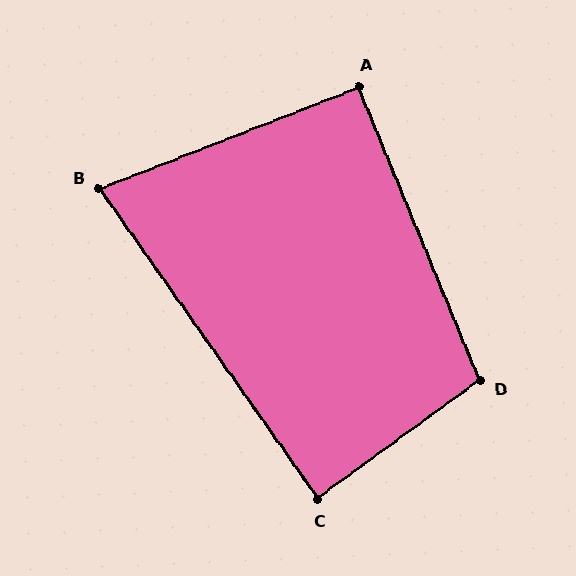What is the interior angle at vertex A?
Approximately 91 degrees (approximately right).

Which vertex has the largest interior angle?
D, at approximately 104 degrees.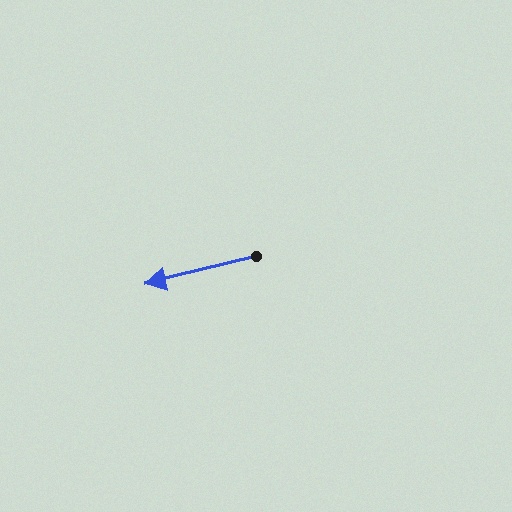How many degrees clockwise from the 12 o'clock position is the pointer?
Approximately 256 degrees.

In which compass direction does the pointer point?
West.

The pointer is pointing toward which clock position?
Roughly 9 o'clock.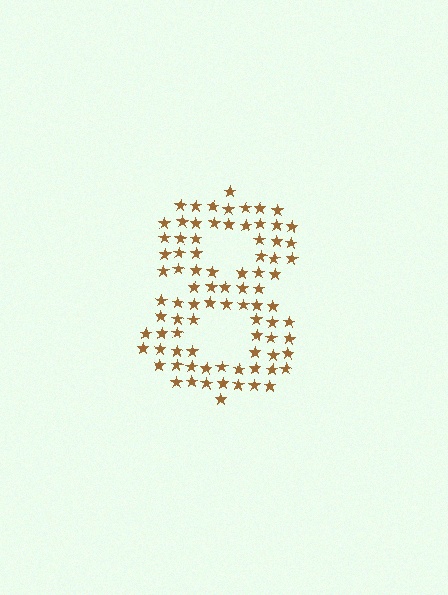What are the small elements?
The small elements are stars.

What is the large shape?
The large shape is the digit 8.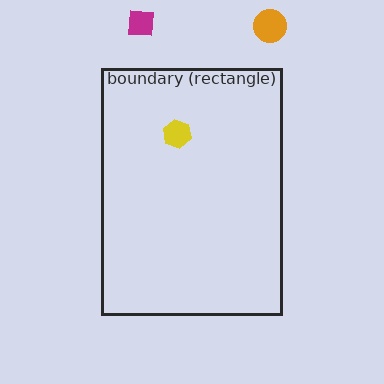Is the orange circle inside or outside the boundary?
Outside.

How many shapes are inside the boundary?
1 inside, 2 outside.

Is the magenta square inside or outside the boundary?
Outside.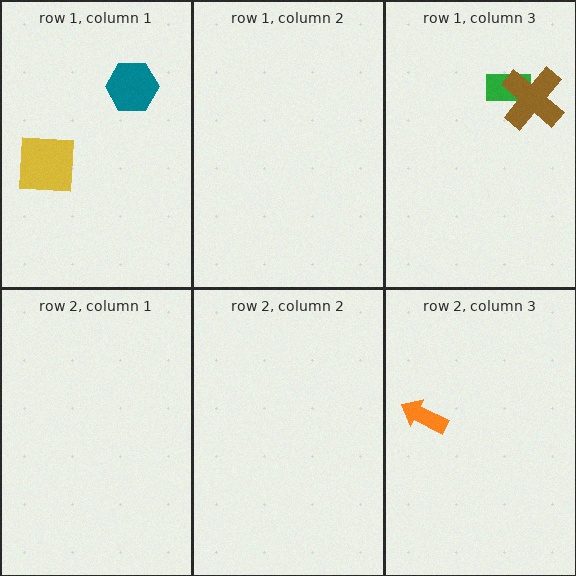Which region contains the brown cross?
The row 1, column 3 region.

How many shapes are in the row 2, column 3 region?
1.